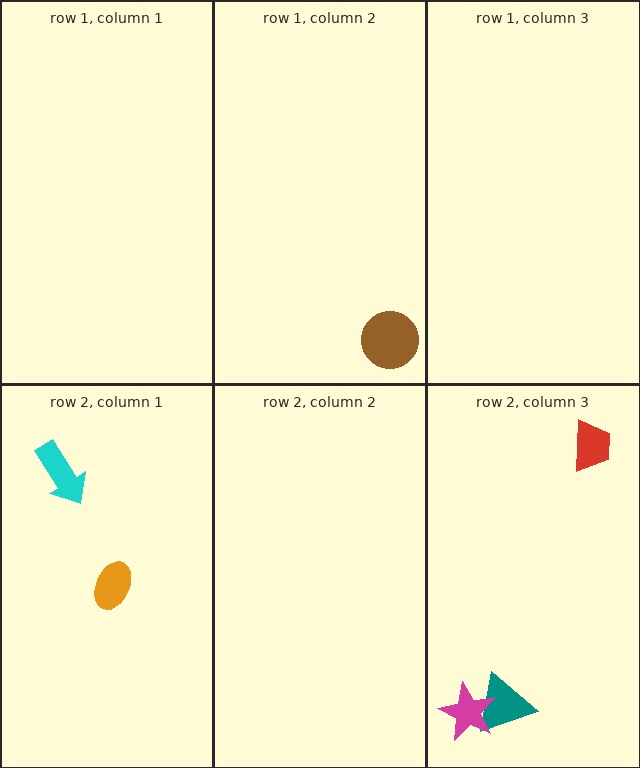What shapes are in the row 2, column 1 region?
The orange ellipse, the cyan arrow.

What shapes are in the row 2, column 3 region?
The teal triangle, the magenta star, the red trapezoid.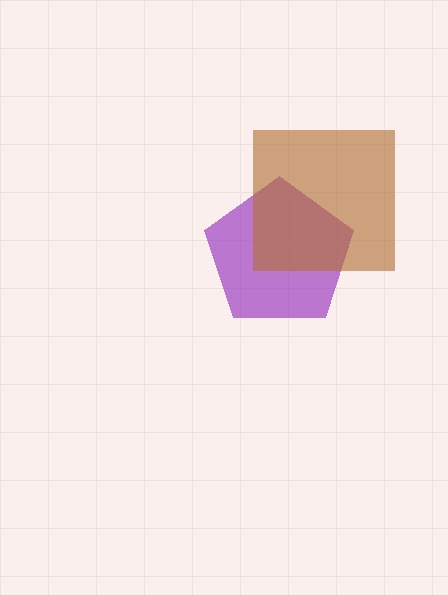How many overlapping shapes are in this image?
There are 2 overlapping shapes in the image.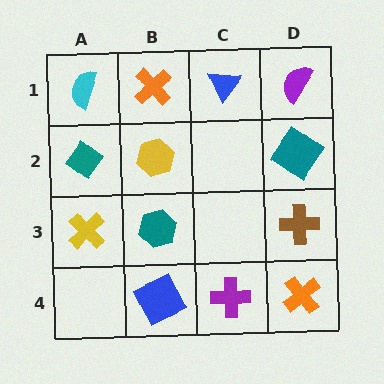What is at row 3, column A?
A yellow cross.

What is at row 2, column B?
A yellow hexagon.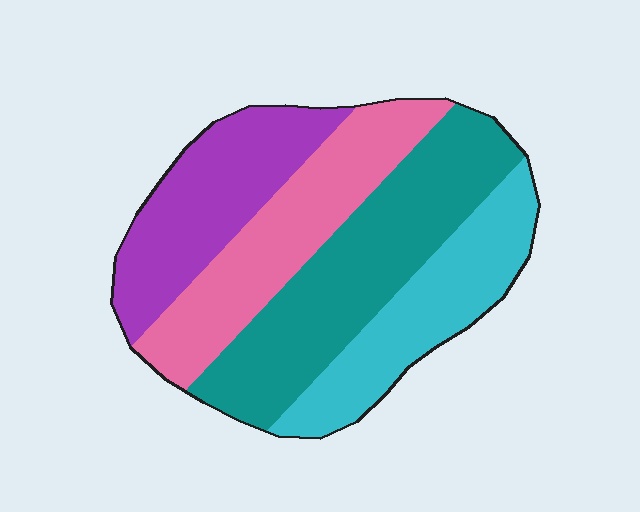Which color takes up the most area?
Teal, at roughly 30%.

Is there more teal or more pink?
Teal.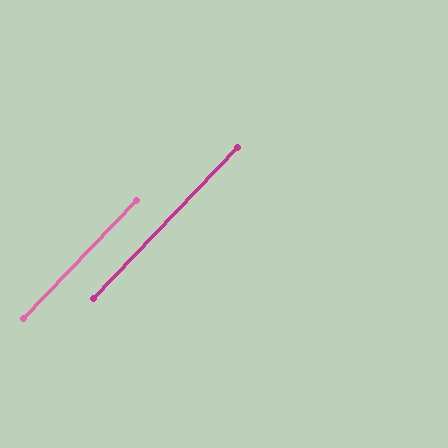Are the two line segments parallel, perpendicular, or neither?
Parallel — their directions differ by only 0.1°.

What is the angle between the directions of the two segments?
Approximately 0 degrees.